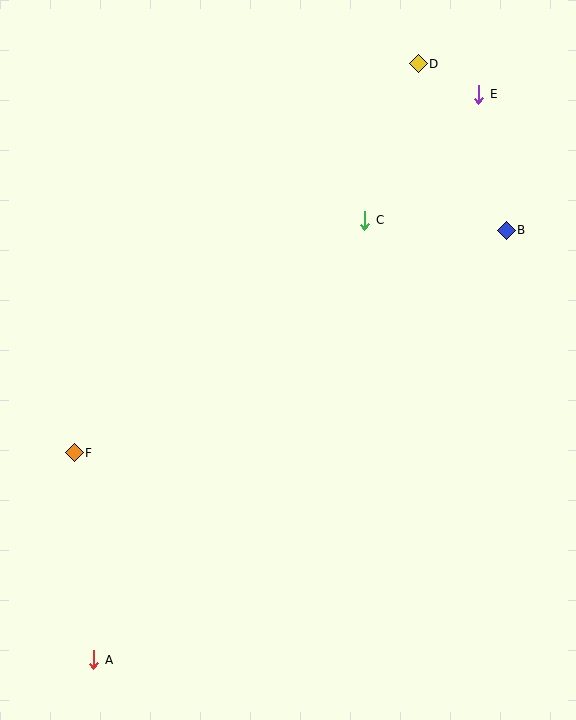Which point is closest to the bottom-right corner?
Point A is closest to the bottom-right corner.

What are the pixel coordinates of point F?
Point F is at (74, 453).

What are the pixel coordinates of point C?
Point C is at (365, 220).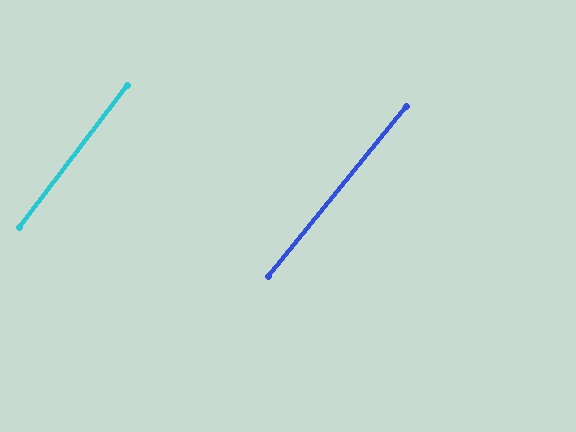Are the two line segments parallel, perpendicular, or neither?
Parallel — their directions differ by only 1.7°.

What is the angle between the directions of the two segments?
Approximately 2 degrees.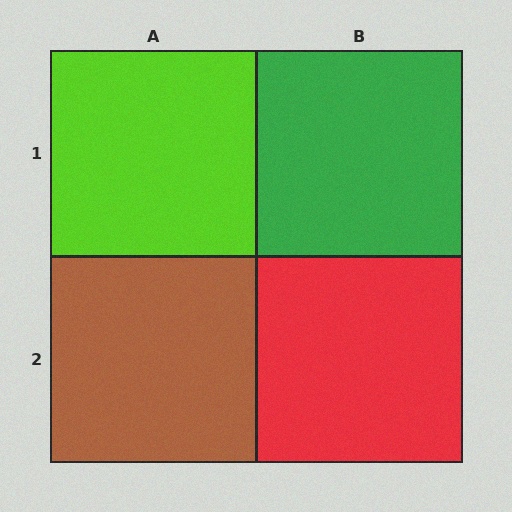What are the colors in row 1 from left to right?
Lime, green.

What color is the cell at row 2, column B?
Red.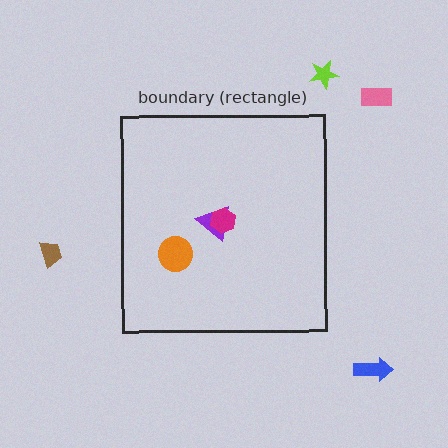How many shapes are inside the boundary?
3 inside, 4 outside.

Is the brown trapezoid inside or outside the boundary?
Outside.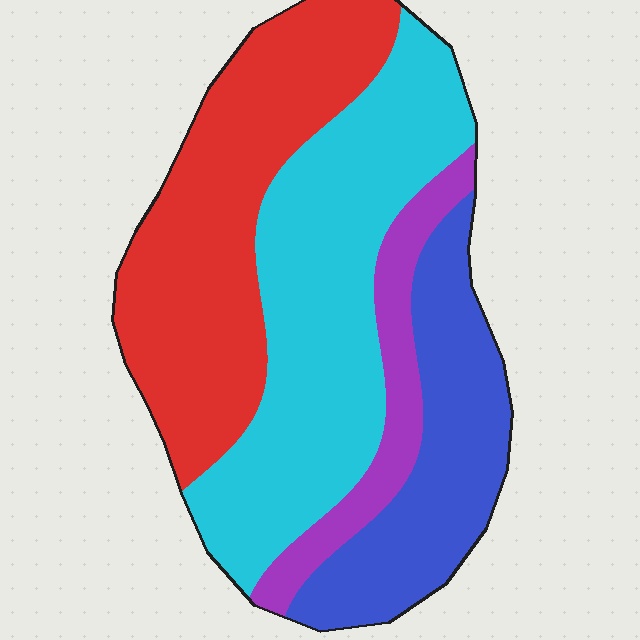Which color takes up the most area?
Cyan, at roughly 35%.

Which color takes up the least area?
Purple, at roughly 10%.